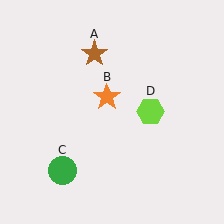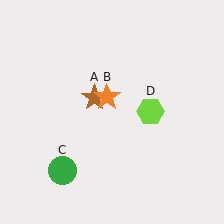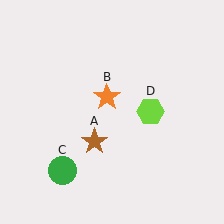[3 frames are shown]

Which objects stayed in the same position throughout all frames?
Orange star (object B) and green circle (object C) and lime hexagon (object D) remained stationary.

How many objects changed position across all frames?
1 object changed position: brown star (object A).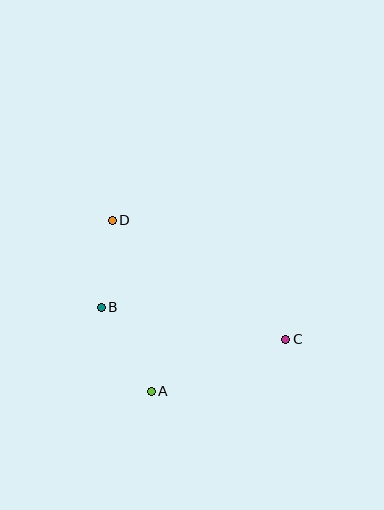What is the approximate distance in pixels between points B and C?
The distance between B and C is approximately 187 pixels.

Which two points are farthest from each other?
Points C and D are farthest from each other.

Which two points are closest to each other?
Points B and D are closest to each other.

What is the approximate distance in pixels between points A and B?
The distance between A and B is approximately 98 pixels.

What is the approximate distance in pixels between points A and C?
The distance between A and C is approximately 144 pixels.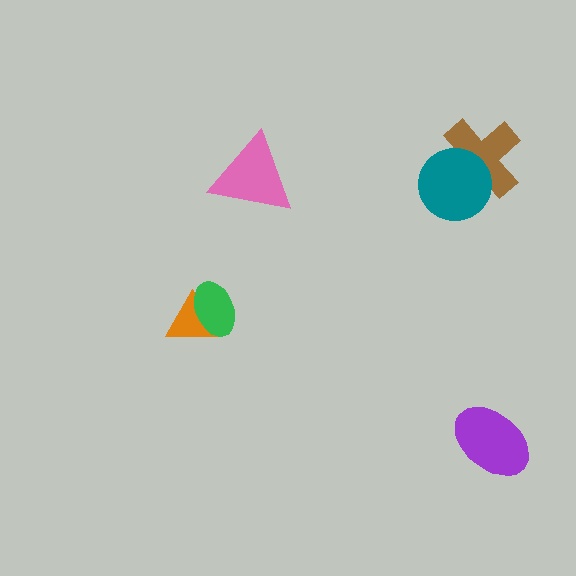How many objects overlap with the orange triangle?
1 object overlaps with the orange triangle.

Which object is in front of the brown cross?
The teal circle is in front of the brown cross.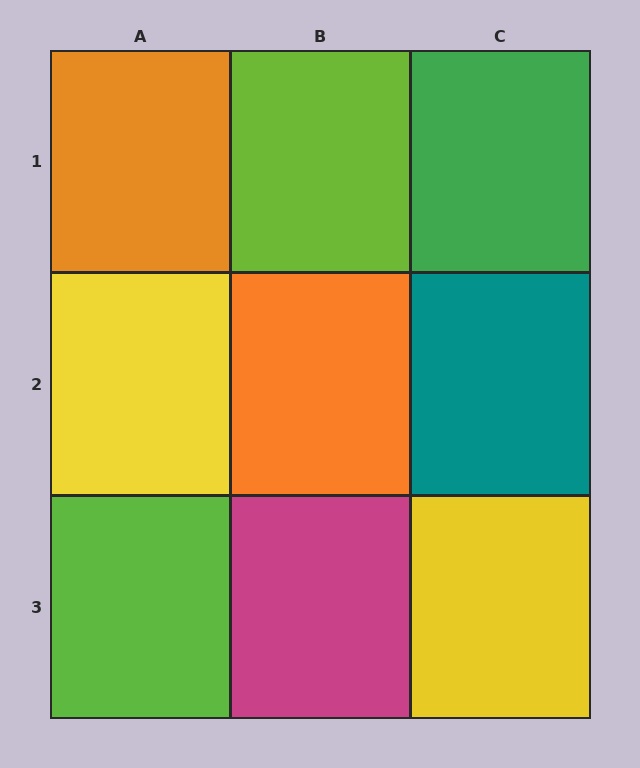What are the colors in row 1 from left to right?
Orange, lime, green.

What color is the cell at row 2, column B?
Orange.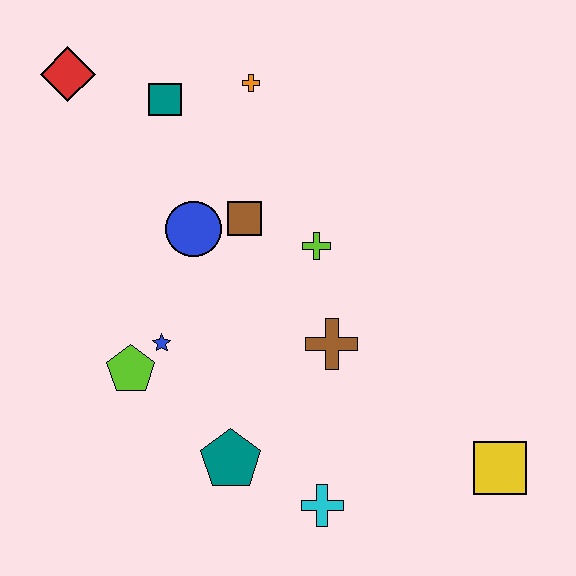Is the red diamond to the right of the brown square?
No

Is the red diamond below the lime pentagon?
No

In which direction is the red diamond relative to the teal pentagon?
The red diamond is above the teal pentagon.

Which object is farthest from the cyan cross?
The red diamond is farthest from the cyan cross.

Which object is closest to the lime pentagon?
The blue star is closest to the lime pentagon.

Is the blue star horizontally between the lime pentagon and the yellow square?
Yes